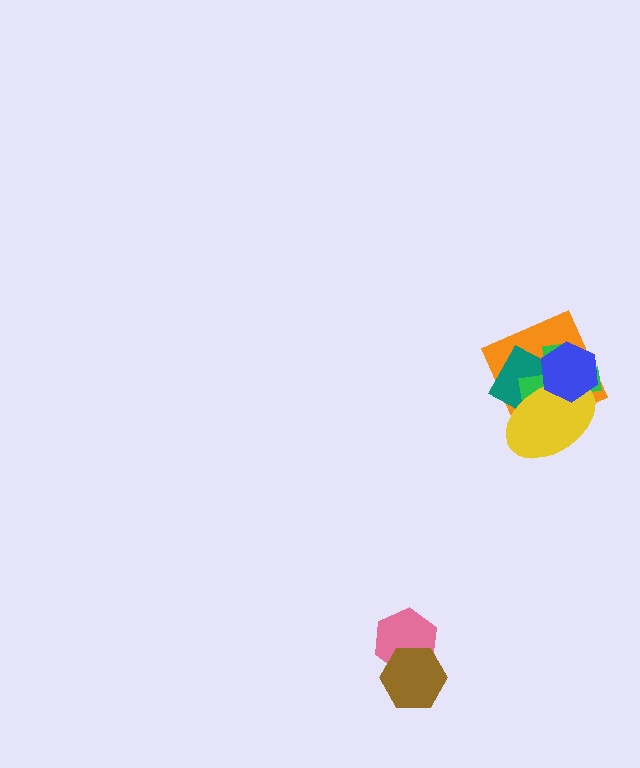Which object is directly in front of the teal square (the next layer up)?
The green cross is directly in front of the teal square.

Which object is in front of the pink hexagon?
The brown hexagon is in front of the pink hexagon.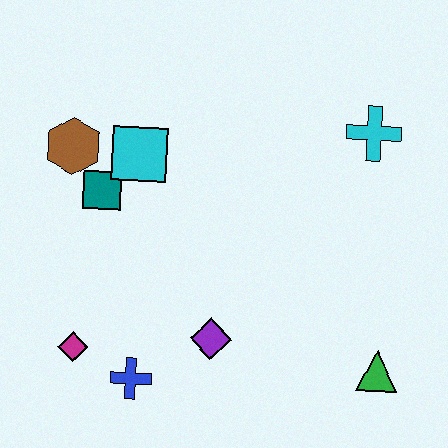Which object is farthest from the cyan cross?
The magenta diamond is farthest from the cyan cross.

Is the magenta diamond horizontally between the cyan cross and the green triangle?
No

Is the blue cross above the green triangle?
No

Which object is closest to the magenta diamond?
The blue cross is closest to the magenta diamond.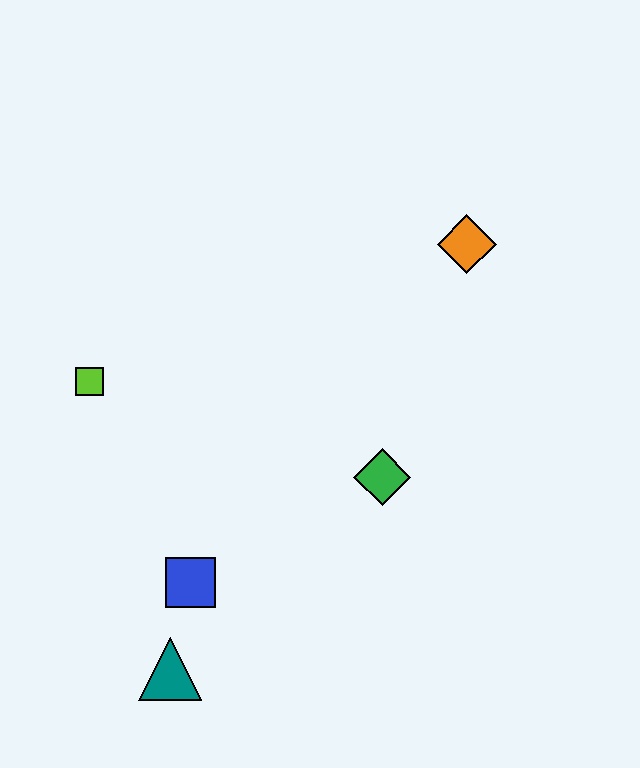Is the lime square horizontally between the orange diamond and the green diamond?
No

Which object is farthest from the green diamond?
The lime square is farthest from the green diamond.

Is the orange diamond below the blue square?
No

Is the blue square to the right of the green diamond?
No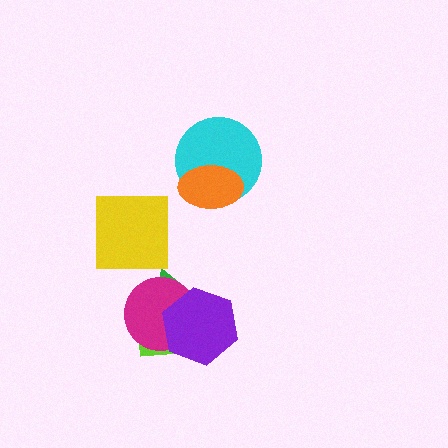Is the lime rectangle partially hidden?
Yes, it is partially covered by another shape.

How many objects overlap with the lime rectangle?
3 objects overlap with the lime rectangle.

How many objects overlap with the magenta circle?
3 objects overlap with the magenta circle.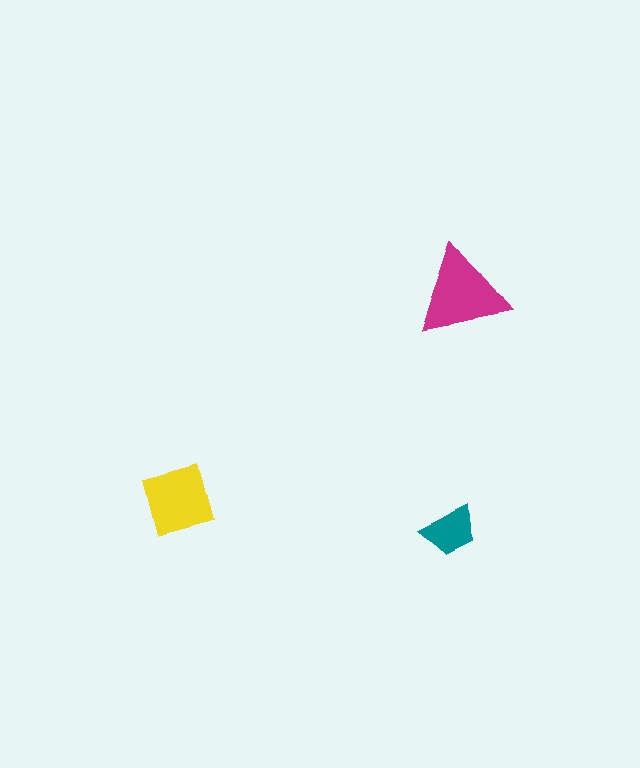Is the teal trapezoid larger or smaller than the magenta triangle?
Smaller.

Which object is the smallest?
The teal trapezoid.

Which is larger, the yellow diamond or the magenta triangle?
The magenta triangle.